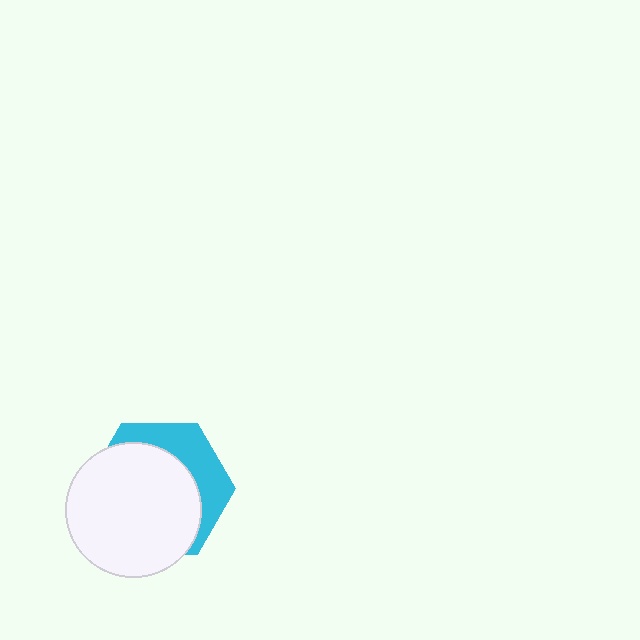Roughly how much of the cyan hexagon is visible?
A small part of it is visible (roughly 32%).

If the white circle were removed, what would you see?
You would see the complete cyan hexagon.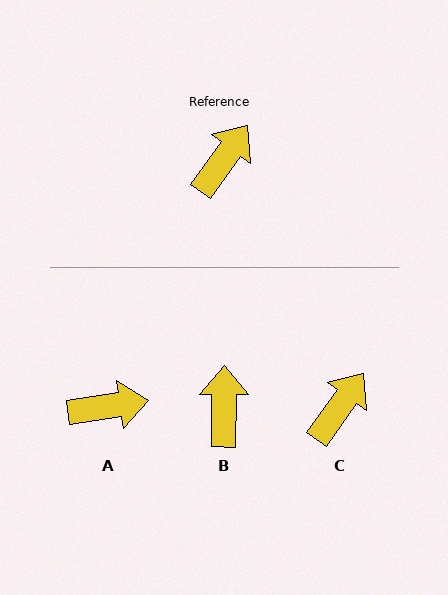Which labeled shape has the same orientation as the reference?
C.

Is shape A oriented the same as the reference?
No, it is off by about 46 degrees.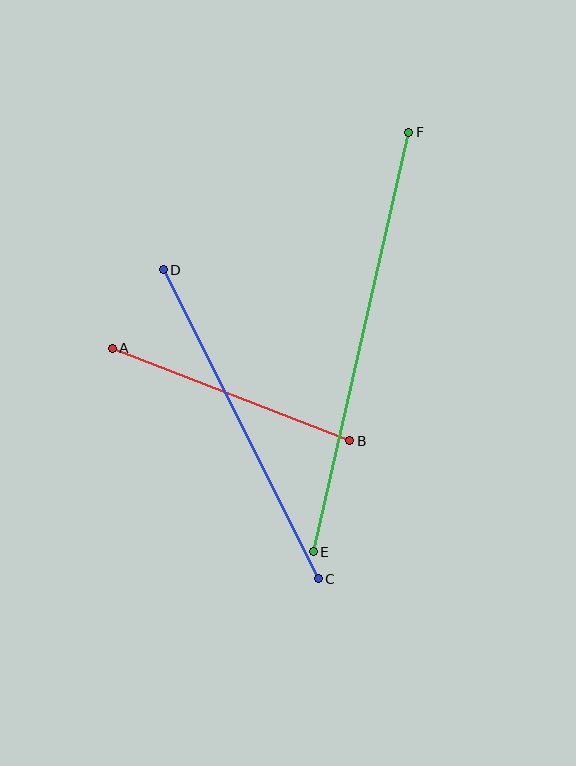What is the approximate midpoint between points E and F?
The midpoint is at approximately (361, 342) pixels.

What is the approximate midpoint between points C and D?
The midpoint is at approximately (241, 424) pixels.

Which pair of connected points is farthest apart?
Points E and F are farthest apart.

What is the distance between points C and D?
The distance is approximately 346 pixels.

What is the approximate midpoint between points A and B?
The midpoint is at approximately (231, 395) pixels.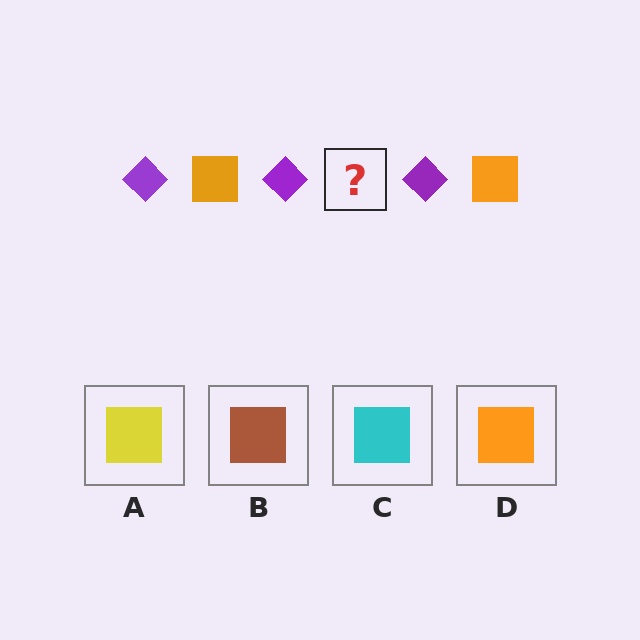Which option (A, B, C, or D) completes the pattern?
D.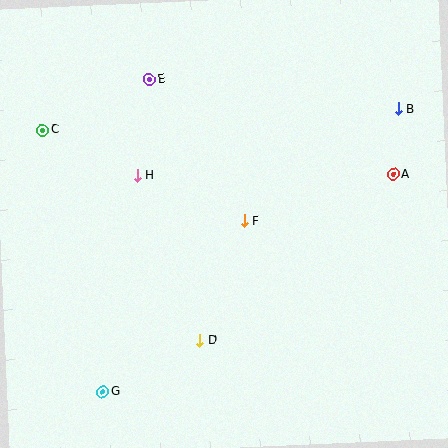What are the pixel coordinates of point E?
Point E is at (149, 79).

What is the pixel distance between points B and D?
The distance between B and D is 305 pixels.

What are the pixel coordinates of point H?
Point H is at (137, 175).